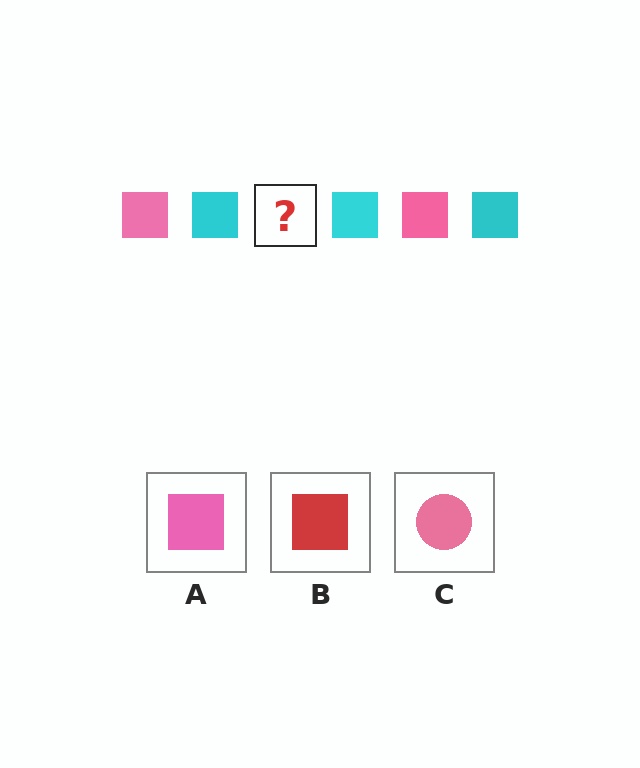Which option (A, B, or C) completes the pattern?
A.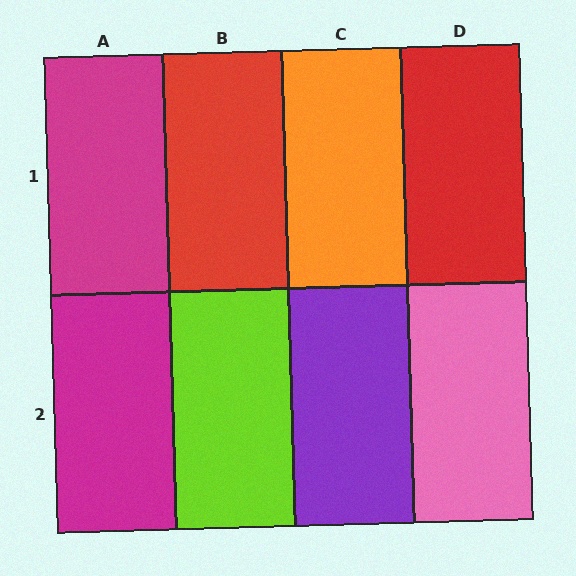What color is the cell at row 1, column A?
Magenta.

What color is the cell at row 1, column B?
Red.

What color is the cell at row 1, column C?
Orange.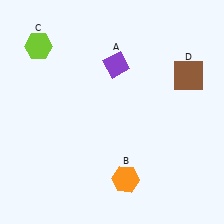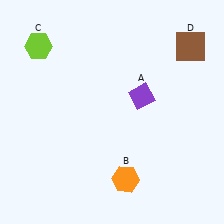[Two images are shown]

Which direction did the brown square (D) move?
The brown square (D) moved up.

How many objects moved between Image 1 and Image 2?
2 objects moved between the two images.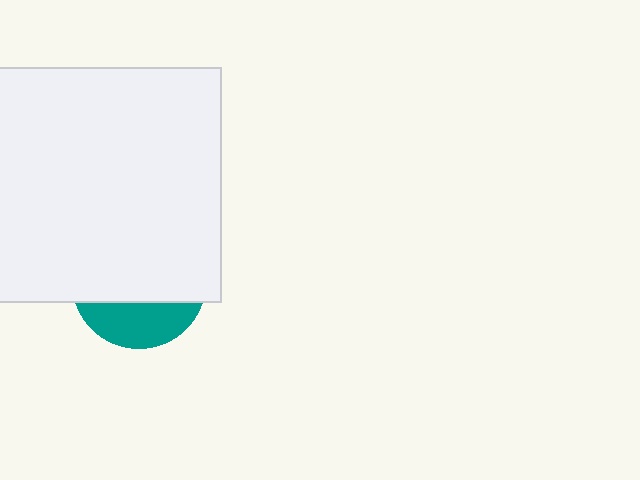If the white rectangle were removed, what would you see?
You would see the complete teal circle.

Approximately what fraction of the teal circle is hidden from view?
Roughly 70% of the teal circle is hidden behind the white rectangle.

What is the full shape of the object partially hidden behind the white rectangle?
The partially hidden object is a teal circle.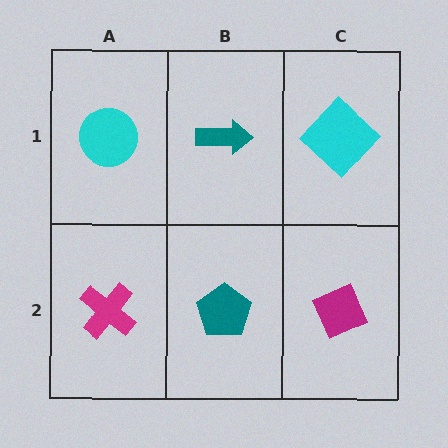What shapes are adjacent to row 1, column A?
A magenta cross (row 2, column A), a teal arrow (row 1, column B).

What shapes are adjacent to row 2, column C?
A cyan diamond (row 1, column C), a teal pentagon (row 2, column B).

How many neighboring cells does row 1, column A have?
2.